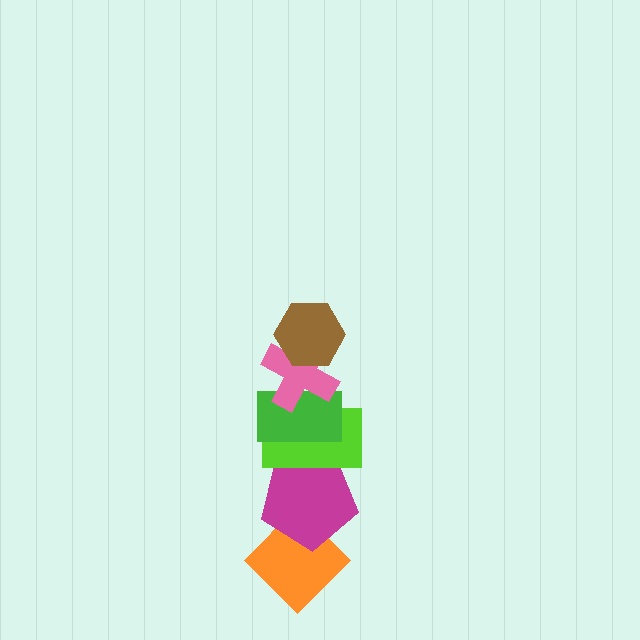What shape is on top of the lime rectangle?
The green rectangle is on top of the lime rectangle.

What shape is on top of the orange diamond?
The magenta pentagon is on top of the orange diamond.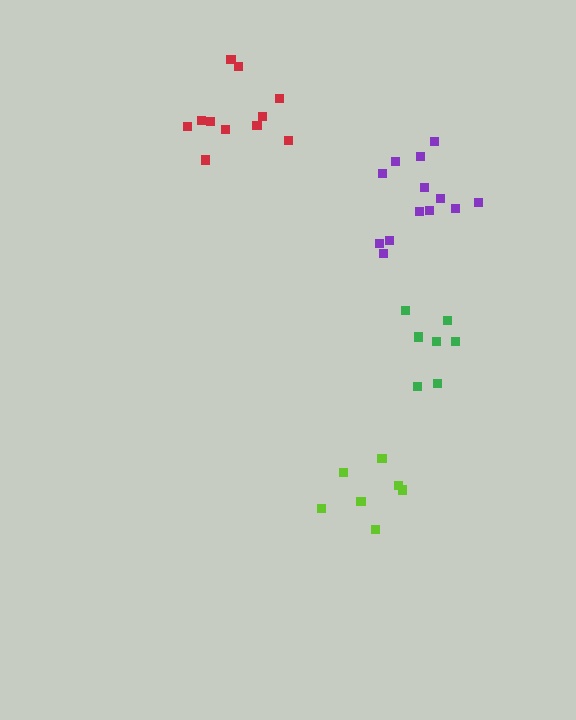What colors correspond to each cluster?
The clusters are colored: green, red, purple, lime.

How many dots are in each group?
Group 1: 7 dots, Group 2: 11 dots, Group 3: 13 dots, Group 4: 7 dots (38 total).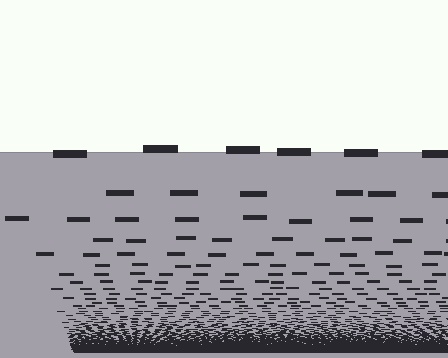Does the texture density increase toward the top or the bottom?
Density increases toward the bottom.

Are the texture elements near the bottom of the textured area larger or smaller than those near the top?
Smaller. The gradient is inverted — elements near the bottom are smaller and denser.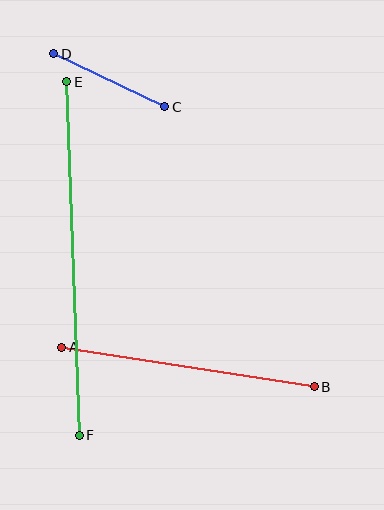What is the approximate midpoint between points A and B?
The midpoint is at approximately (188, 367) pixels.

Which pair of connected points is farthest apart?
Points E and F are farthest apart.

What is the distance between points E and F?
The distance is approximately 354 pixels.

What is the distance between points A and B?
The distance is approximately 256 pixels.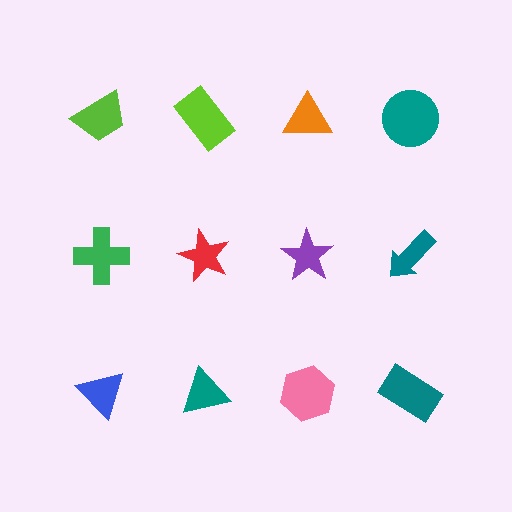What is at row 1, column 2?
A lime rectangle.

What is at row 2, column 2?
A red star.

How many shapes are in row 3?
4 shapes.